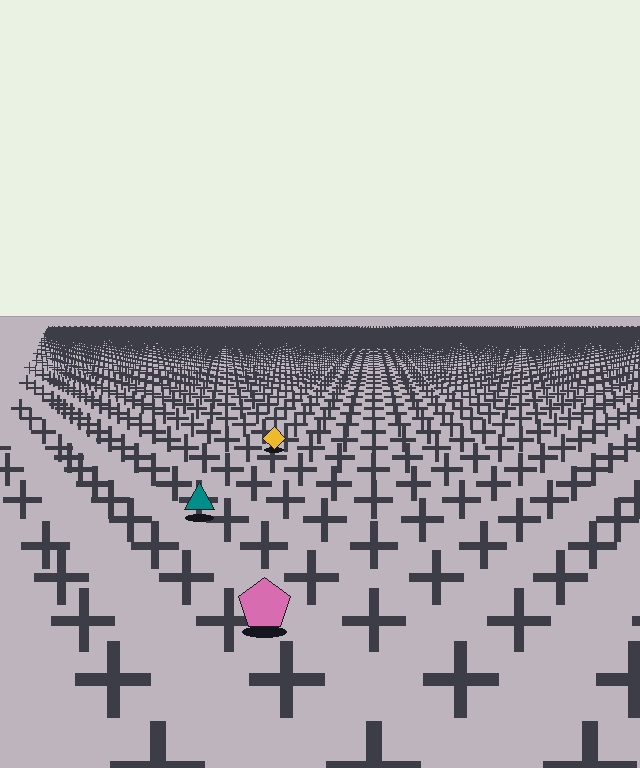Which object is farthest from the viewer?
The yellow diamond is farthest from the viewer. It appears smaller and the ground texture around it is denser.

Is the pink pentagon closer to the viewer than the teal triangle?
Yes. The pink pentagon is closer — you can tell from the texture gradient: the ground texture is coarser near it.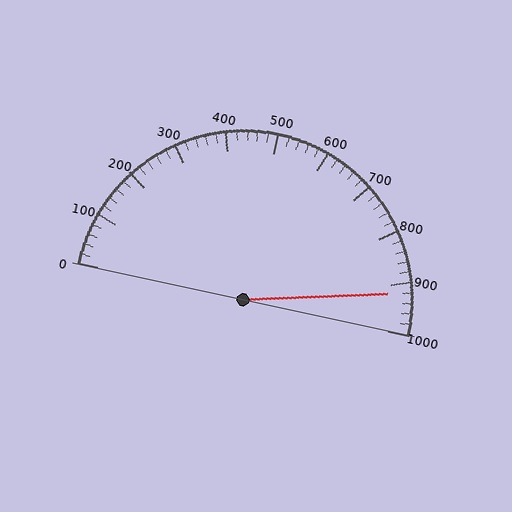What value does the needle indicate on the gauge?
The needle indicates approximately 920.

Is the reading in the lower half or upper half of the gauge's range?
The reading is in the upper half of the range (0 to 1000).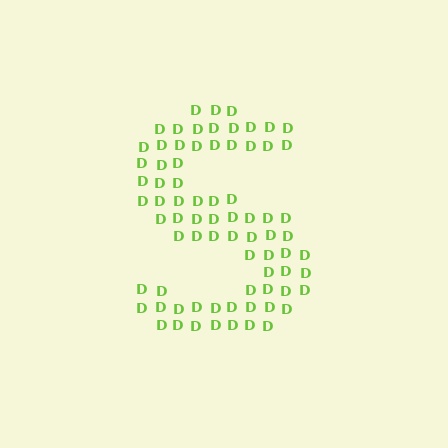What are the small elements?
The small elements are letter D's.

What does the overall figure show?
The overall figure shows the letter S.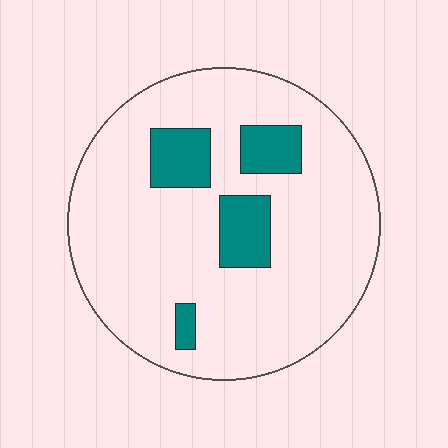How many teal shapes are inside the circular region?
4.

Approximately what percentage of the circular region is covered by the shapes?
Approximately 15%.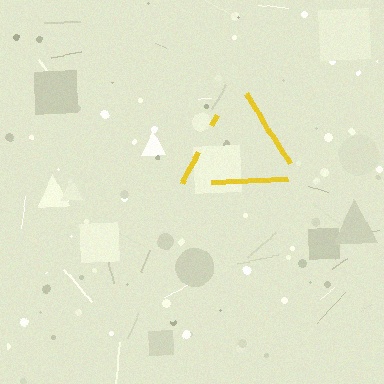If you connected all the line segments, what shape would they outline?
They would outline a triangle.